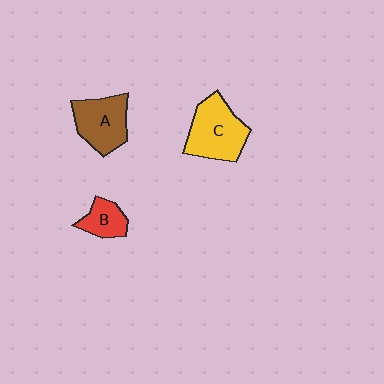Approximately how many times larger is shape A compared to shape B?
Approximately 1.8 times.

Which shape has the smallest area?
Shape B (red).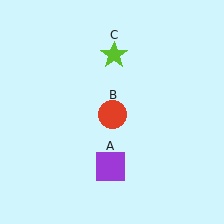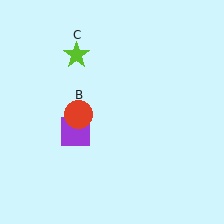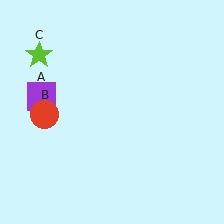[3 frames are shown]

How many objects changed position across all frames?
3 objects changed position: purple square (object A), red circle (object B), lime star (object C).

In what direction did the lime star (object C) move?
The lime star (object C) moved left.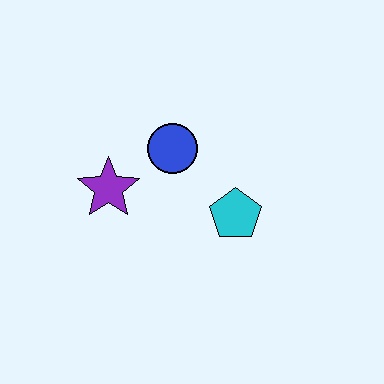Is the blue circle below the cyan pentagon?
No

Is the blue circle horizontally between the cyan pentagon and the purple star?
Yes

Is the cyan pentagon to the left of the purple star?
No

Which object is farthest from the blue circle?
The cyan pentagon is farthest from the blue circle.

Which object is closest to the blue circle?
The purple star is closest to the blue circle.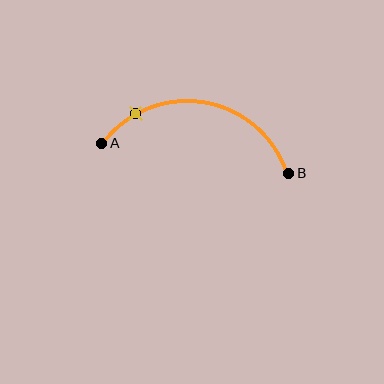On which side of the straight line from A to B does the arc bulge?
The arc bulges above the straight line connecting A and B.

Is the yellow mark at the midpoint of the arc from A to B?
No. The yellow mark lies on the arc but is closer to endpoint A. The arc midpoint would be at the point on the curve equidistant along the arc from both A and B.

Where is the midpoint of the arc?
The arc midpoint is the point on the curve farthest from the straight line joining A and B. It sits above that line.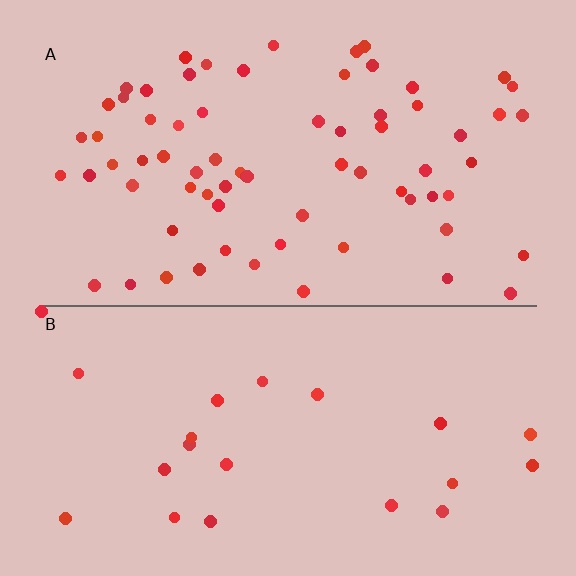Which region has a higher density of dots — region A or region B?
A (the top).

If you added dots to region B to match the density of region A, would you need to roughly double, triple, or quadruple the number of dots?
Approximately triple.